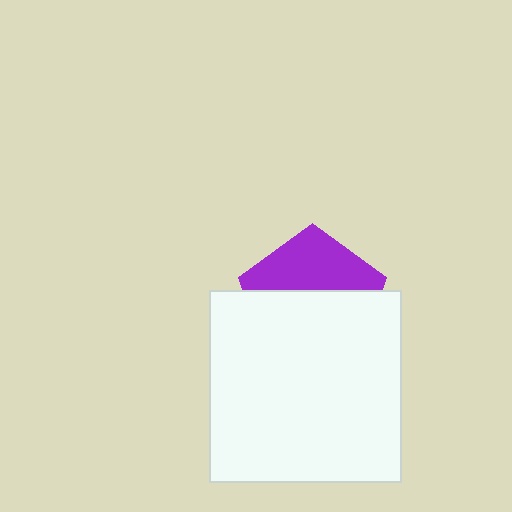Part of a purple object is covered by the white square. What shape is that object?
It is a pentagon.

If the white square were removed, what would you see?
You would see the complete purple pentagon.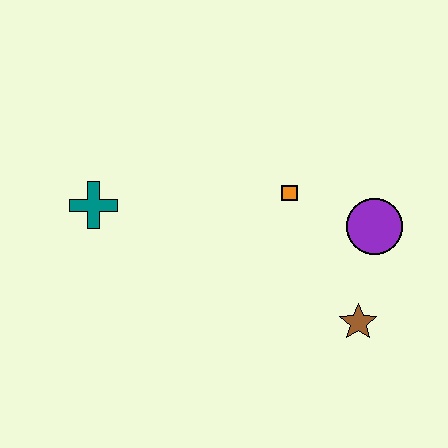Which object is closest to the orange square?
The purple circle is closest to the orange square.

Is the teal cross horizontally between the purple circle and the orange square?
No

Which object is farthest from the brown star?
The teal cross is farthest from the brown star.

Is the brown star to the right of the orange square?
Yes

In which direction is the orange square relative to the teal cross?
The orange square is to the right of the teal cross.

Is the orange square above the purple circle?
Yes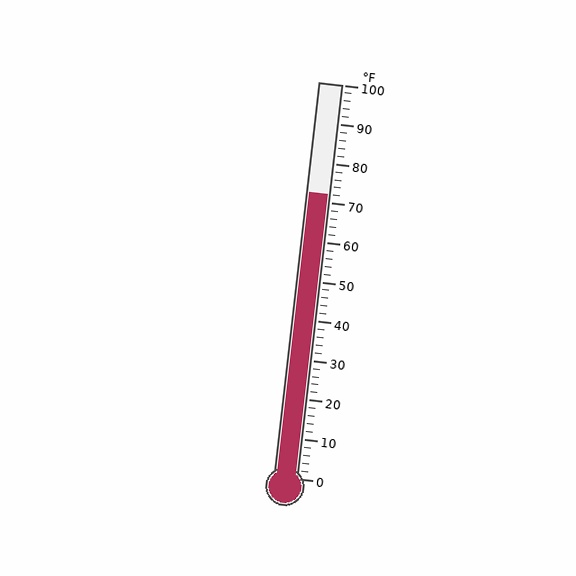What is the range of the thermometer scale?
The thermometer scale ranges from 0°F to 100°F.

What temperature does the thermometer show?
The thermometer shows approximately 72°F.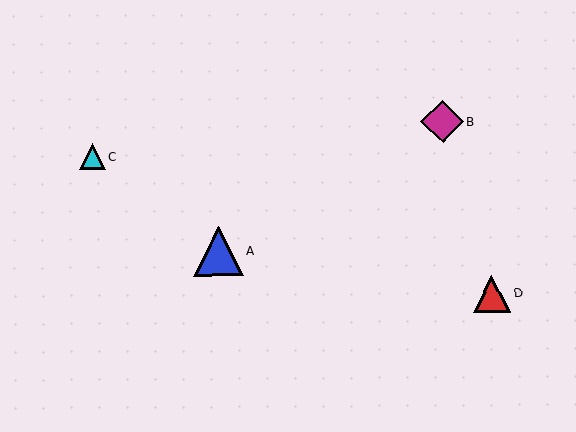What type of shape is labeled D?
Shape D is a red triangle.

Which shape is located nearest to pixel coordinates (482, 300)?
The red triangle (labeled D) at (492, 294) is nearest to that location.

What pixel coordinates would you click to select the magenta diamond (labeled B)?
Click at (442, 122) to select the magenta diamond B.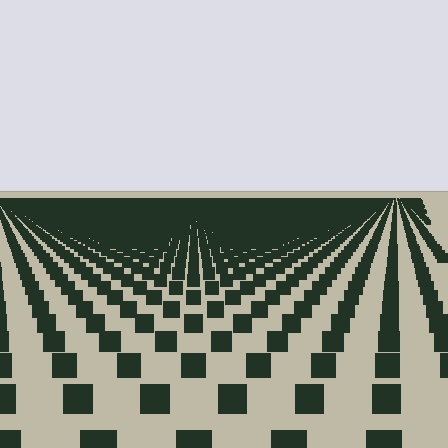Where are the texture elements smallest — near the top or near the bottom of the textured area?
Near the top.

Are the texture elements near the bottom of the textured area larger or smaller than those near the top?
Larger. Near the bottom, elements are closer to the viewer and appear at a bigger on-screen size.